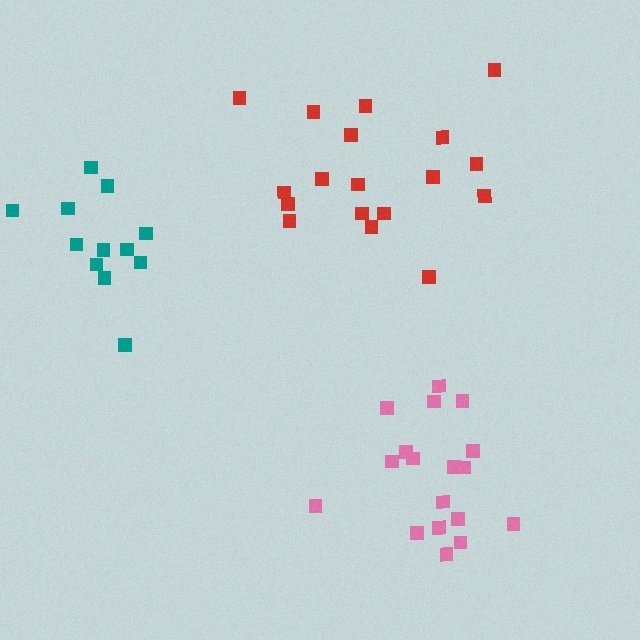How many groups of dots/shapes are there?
There are 3 groups.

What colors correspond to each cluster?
The clusters are colored: pink, red, teal.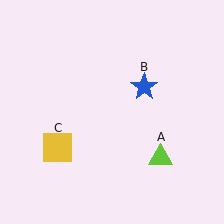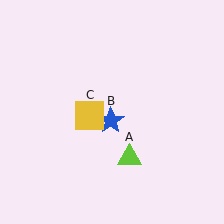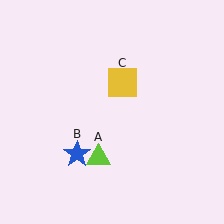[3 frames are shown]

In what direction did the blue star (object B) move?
The blue star (object B) moved down and to the left.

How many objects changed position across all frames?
3 objects changed position: lime triangle (object A), blue star (object B), yellow square (object C).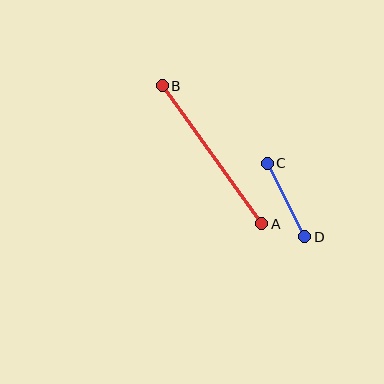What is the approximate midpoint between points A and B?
The midpoint is at approximately (212, 155) pixels.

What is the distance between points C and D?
The distance is approximately 83 pixels.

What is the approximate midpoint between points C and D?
The midpoint is at approximately (286, 200) pixels.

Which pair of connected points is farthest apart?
Points A and B are farthest apart.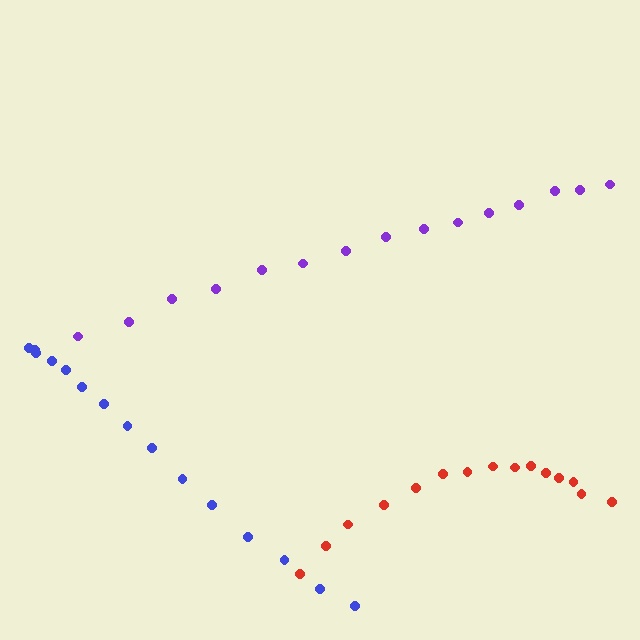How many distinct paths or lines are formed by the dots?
There are 3 distinct paths.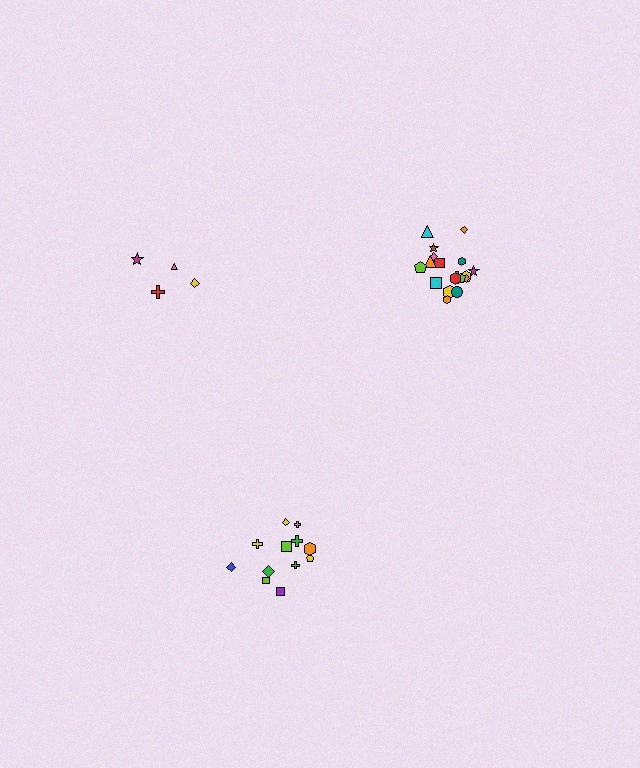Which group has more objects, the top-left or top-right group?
The top-right group.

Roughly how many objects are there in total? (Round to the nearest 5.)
Roughly 35 objects in total.